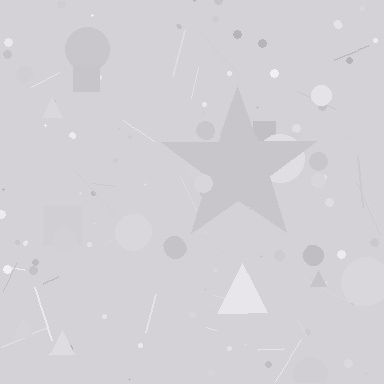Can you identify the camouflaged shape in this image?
The camouflaged shape is a star.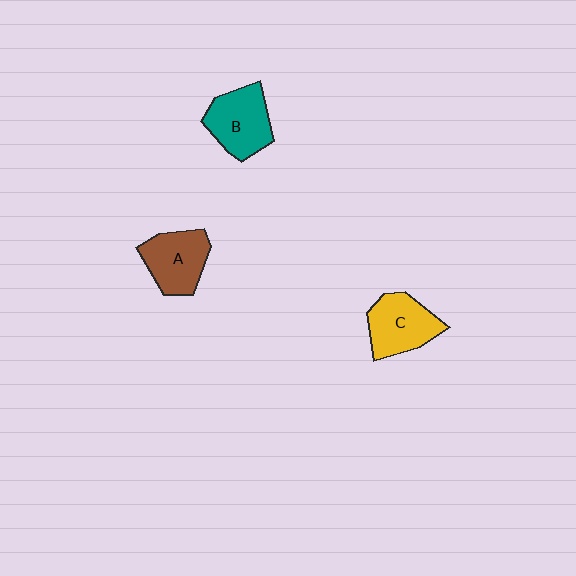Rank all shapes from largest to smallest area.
From largest to smallest: B (teal), C (yellow), A (brown).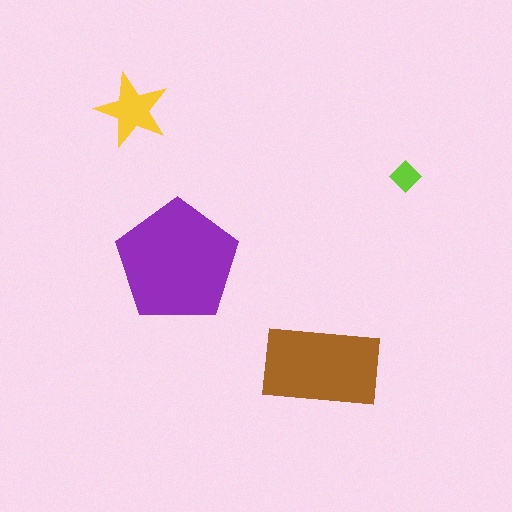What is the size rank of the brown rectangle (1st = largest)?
2nd.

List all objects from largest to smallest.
The purple pentagon, the brown rectangle, the yellow star, the lime diamond.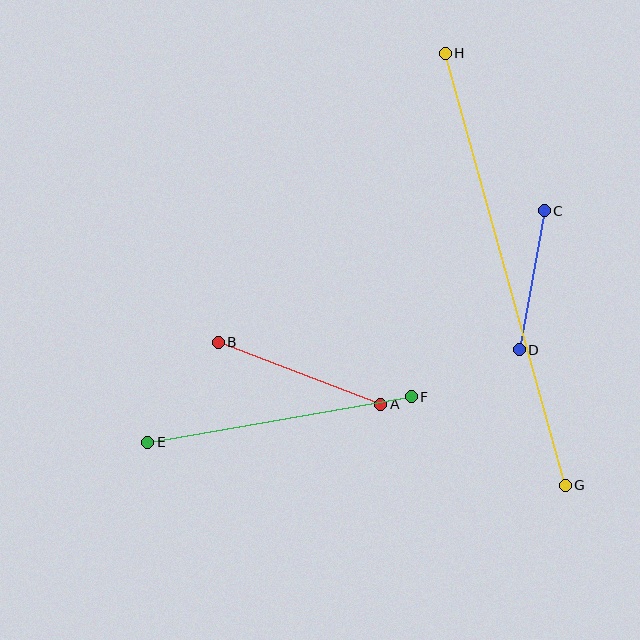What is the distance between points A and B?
The distance is approximately 174 pixels.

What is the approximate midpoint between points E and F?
The midpoint is at approximately (279, 420) pixels.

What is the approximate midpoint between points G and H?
The midpoint is at approximately (505, 269) pixels.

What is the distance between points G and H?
The distance is approximately 449 pixels.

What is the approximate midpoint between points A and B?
The midpoint is at approximately (300, 373) pixels.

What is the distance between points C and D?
The distance is approximately 141 pixels.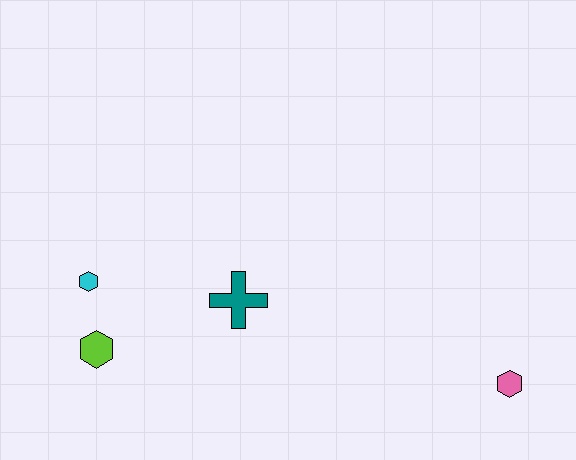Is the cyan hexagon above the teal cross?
Yes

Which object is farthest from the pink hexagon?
The cyan hexagon is farthest from the pink hexagon.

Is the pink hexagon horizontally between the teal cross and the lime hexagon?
No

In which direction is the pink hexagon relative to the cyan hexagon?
The pink hexagon is to the right of the cyan hexagon.